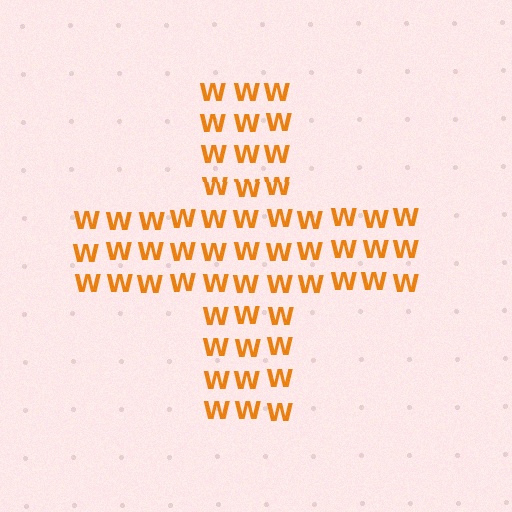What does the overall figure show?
The overall figure shows a cross.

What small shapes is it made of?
It is made of small letter W's.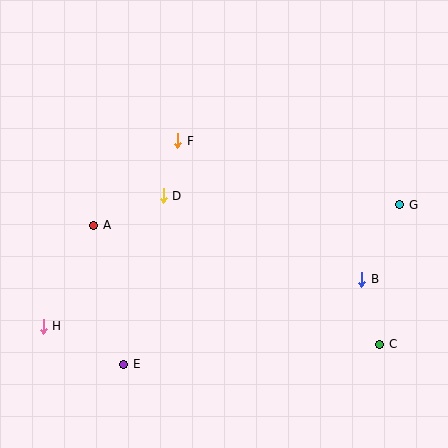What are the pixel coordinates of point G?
Point G is at (400, 205).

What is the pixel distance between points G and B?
The distance between G and B is 83 pixels.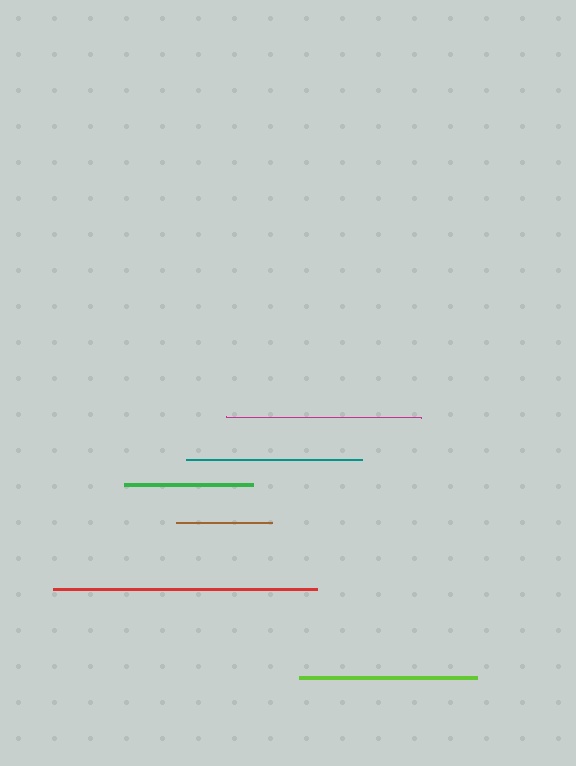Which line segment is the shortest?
The brown line is the shortest at approximately 96 pixels.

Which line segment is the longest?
The red line is the longest at approximately 264 pixels.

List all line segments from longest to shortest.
From longest to shortest: red, magenta, lime, teal, green, brown.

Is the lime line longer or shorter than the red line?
The red line is longer than the lime line.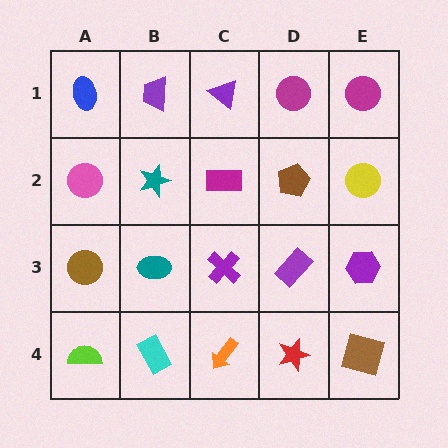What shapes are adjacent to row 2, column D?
A magenta circle (row 1, column D), a purple rectangle (row 3, column D), a magenta rectangle (row 2, column C), a yellow circle (row 2, column E).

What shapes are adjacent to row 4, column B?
A teal ellipse (row 3, column B), a lime semicircle (row 4, column A), an orange arrow (row 4, column C).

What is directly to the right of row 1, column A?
A purple trapezoid.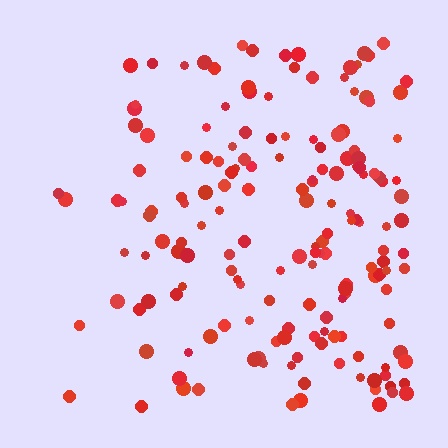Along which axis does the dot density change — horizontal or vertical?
Horizontal.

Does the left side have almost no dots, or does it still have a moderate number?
Still a moderate number, just noticeably fewer than the right.